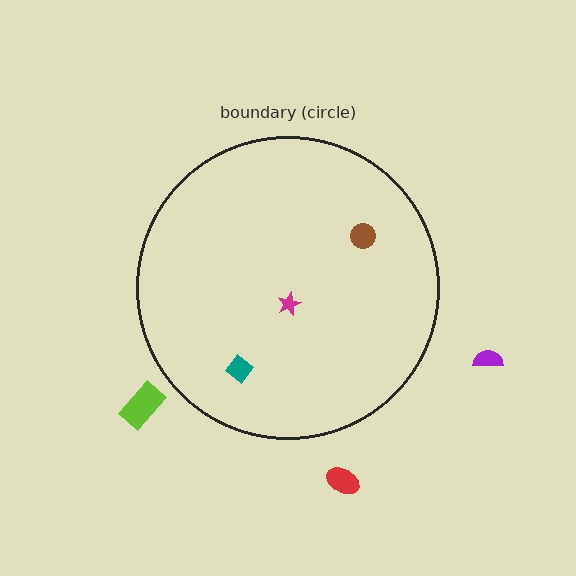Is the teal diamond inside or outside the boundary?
Inside.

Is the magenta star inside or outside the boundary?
Inside.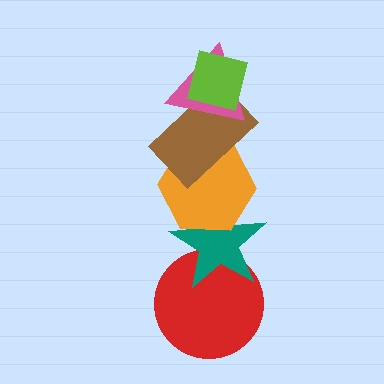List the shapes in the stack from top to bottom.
From top to bottom: the lime square, the pink triangle, the brown rectangle, the orange hexagon, the teal star, the red circle.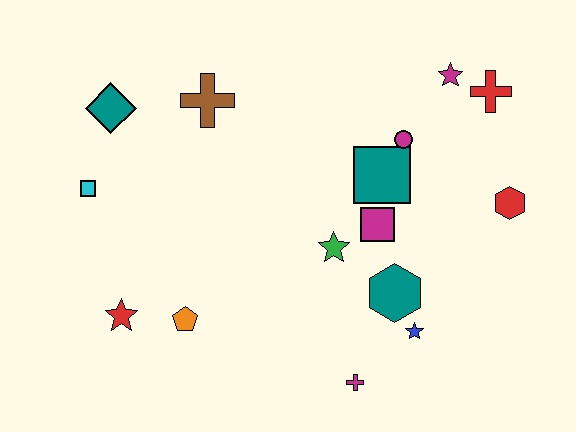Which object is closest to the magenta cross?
The blue star is closest to the magenta cross.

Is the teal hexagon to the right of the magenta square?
Yes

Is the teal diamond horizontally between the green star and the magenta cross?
No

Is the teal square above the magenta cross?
Yes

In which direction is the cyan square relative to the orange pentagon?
The cyan square is above the orange pentagon.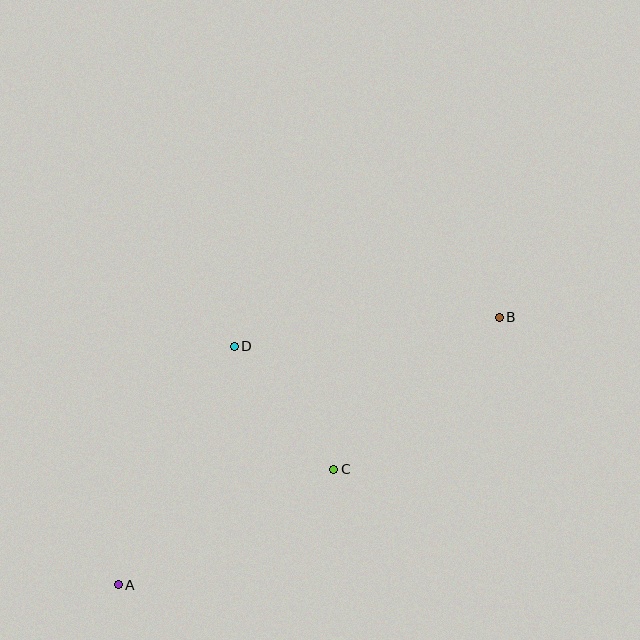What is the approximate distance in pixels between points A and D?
The distance between A and D is approximately 265 pixels.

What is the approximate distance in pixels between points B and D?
The distance between B and D is approximately 267 pixels.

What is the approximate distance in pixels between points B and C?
The distance between B and C is approximately 225 pixels.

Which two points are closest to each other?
Points C and D are closest to each other.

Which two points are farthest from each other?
Points A and B are farthest from each other.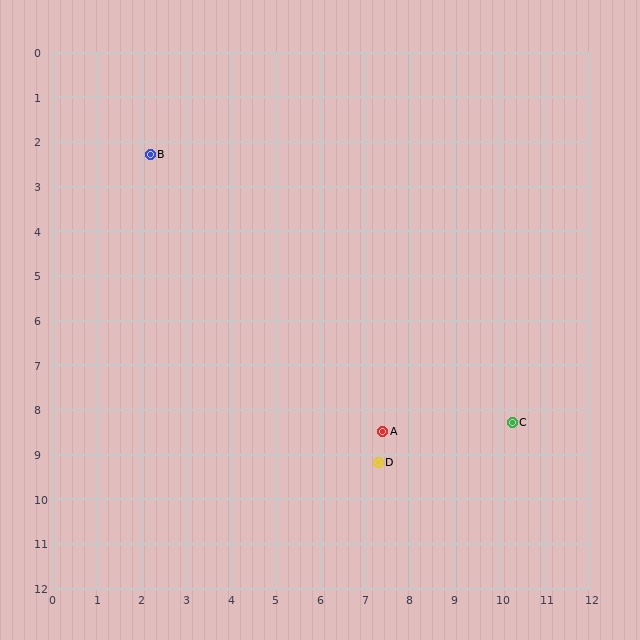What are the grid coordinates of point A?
Point A is at approximately (7.4, 8.5).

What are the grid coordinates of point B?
Point B is at approximately (2.2, 2.3).